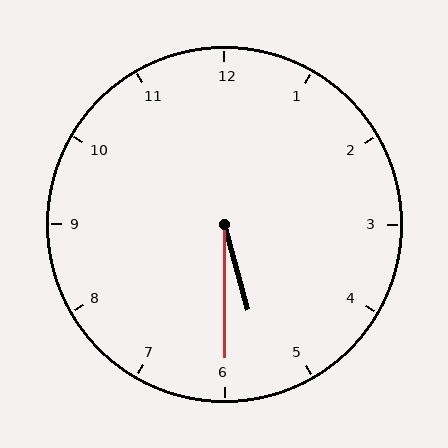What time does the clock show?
5:30.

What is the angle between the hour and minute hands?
Approximately 15 degrees.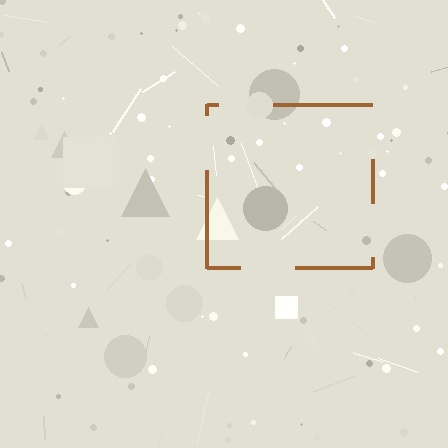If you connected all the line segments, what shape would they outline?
They would outline a square.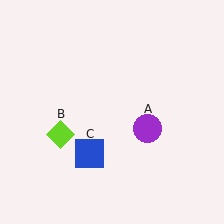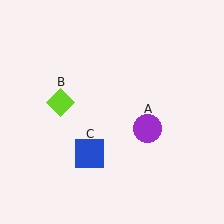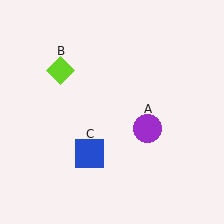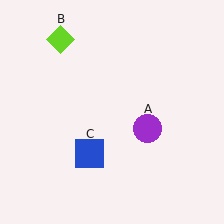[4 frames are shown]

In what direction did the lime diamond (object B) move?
The lime diamond (object B) moved up.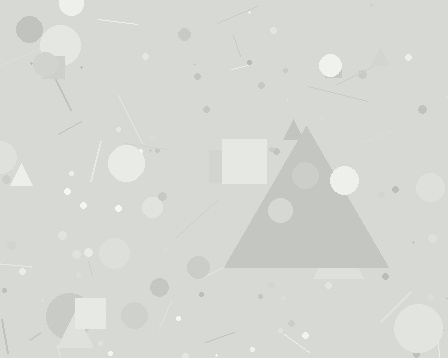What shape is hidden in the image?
A triangle is hidden in the image.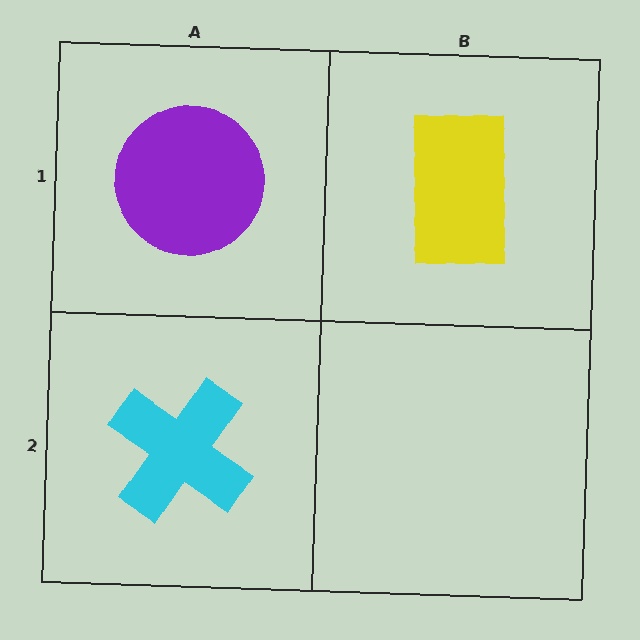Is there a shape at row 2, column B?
No, that cell is empty.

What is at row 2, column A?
A cyan cross.